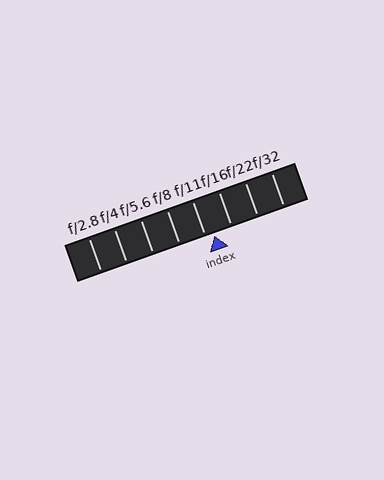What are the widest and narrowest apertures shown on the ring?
The widest aperture shown is f/2.8 and the narrowest is f/32.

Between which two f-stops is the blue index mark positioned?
The index mark is between f/11 and f/16.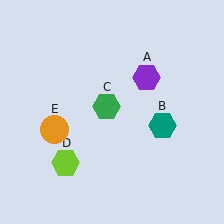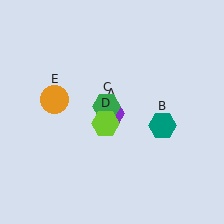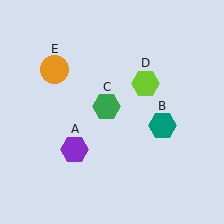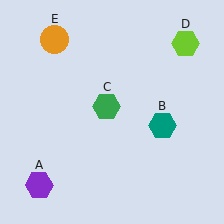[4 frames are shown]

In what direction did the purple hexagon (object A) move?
The purple hexagon (object A) moved down and to the left.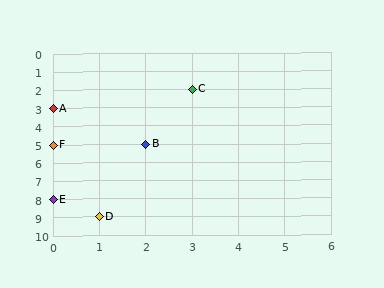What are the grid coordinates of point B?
Point B is at grid coordinates (2, 5).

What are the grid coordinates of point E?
Point E is at grid coordinates (0, 8).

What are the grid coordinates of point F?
Point F is at grid coordinates (0, 5).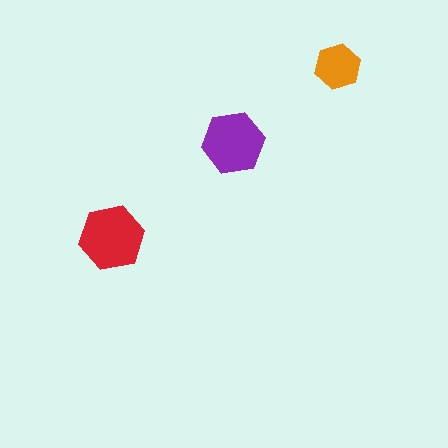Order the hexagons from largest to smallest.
the red one, the purple one, the orange one.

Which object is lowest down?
The red hexagon is bottommost.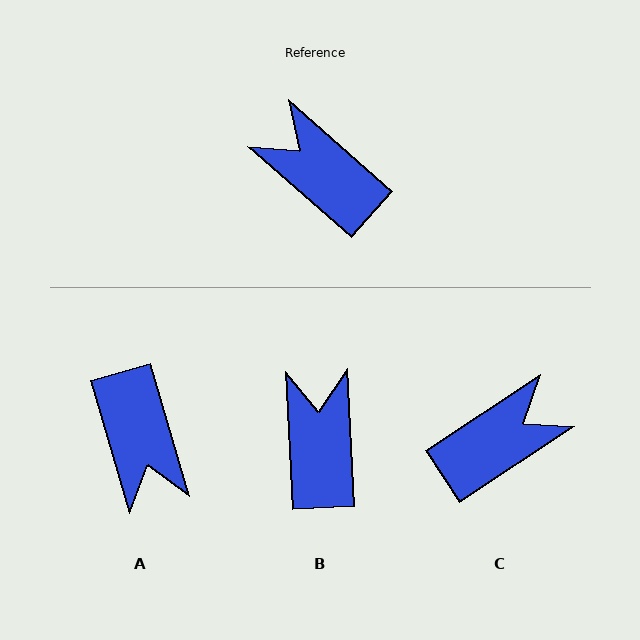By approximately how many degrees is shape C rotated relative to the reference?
Approximately 105 degrees clockwise.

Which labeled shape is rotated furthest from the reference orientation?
A, about 148 degrees away.